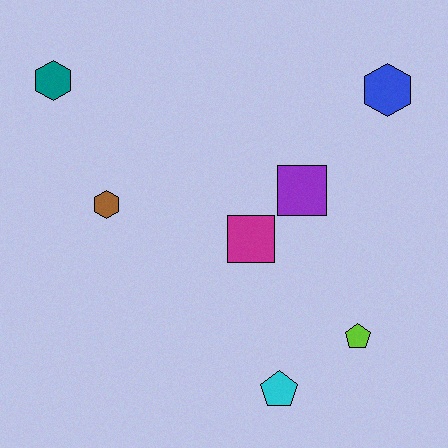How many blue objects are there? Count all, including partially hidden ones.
There is 1 blue object.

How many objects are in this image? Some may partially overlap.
There are 7 objects.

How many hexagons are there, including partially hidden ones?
There are 3 hexagons.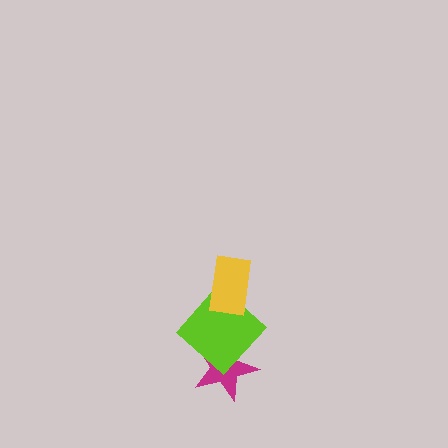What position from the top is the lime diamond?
The lime diamond is 2nd from the top.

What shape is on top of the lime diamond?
The yellow rectangle is on top of the lime diamond.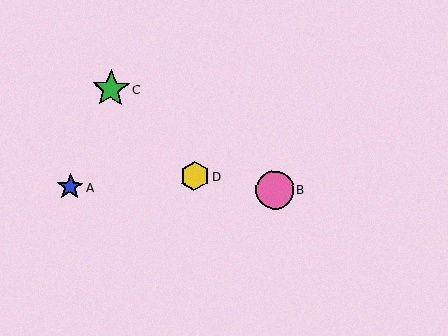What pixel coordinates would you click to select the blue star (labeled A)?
Click at (70, 187) to select the blue star A.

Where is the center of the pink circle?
The center of the pink circle is at (275, 190).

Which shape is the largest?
The pink circle (labeled B) is the largest.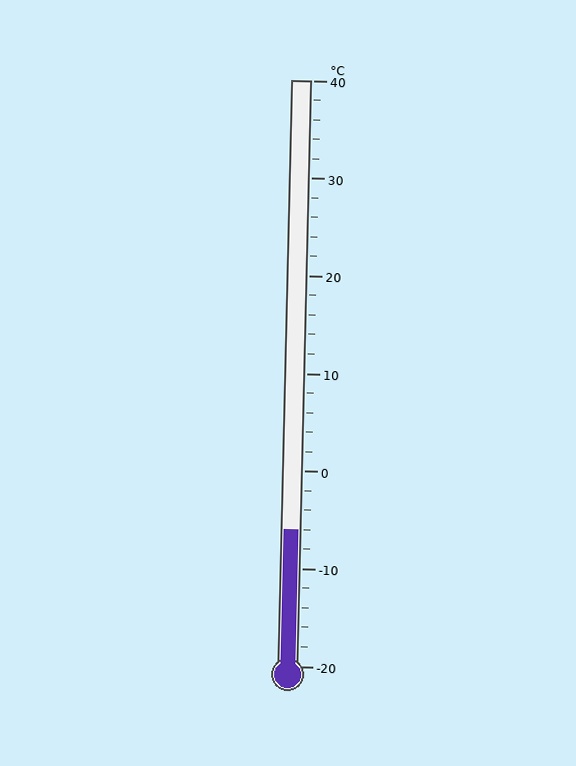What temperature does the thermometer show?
The thermometer shows approximately -6°C.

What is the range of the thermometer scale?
The thermometer scale ranges from -20°C to 40°C.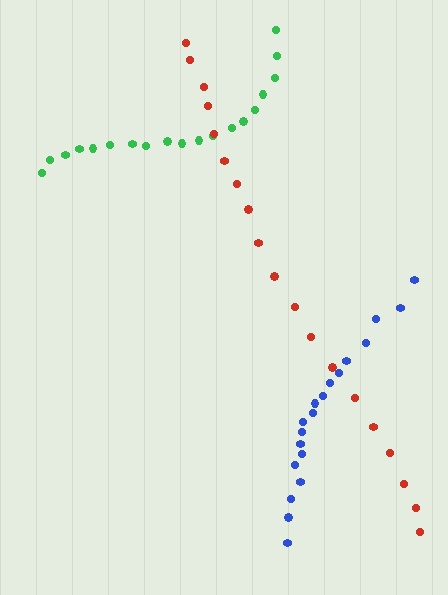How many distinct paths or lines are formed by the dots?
There are 3 distinct paths.